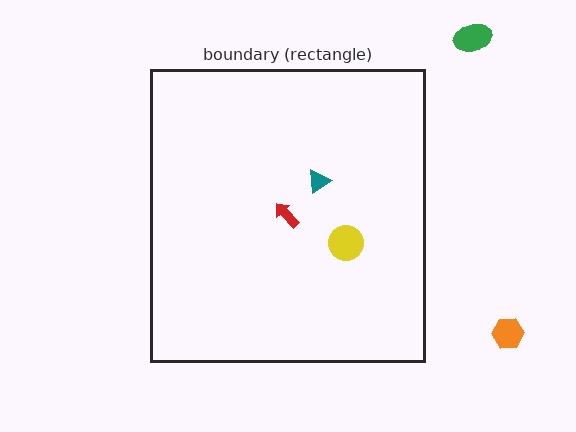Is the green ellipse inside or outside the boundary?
Outside.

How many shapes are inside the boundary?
3 inside, 2 outside.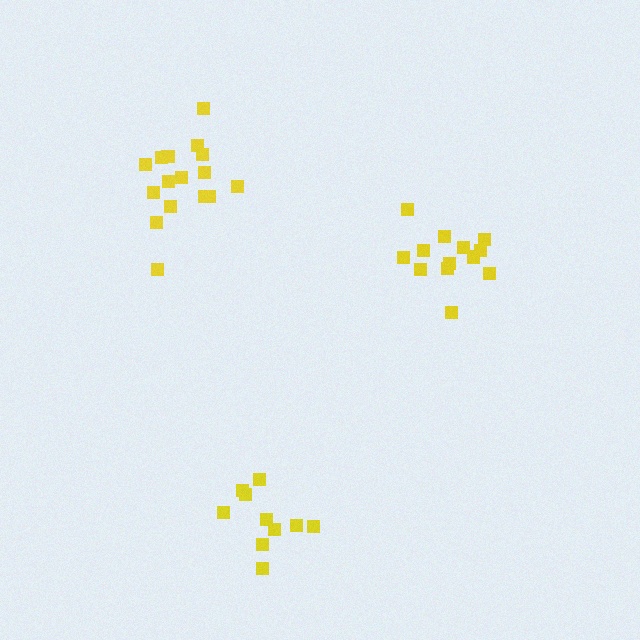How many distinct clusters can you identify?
There are 3 distinct clusters.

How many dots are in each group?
Group 1: 16 dots, Group 2: 10 dots, Group 3: 13 dots (39 total).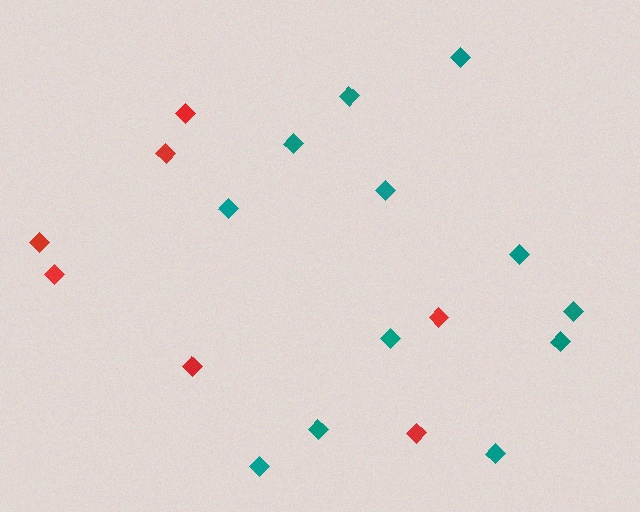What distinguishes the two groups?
There are 2 groups: one group of teal diamonds (12) and one group of red diamonds (7).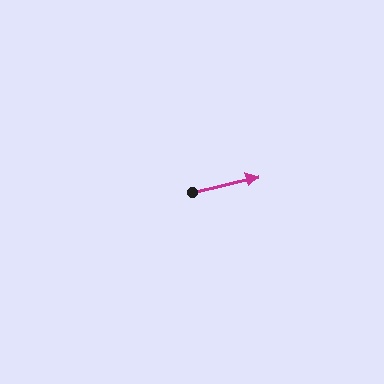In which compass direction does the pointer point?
East.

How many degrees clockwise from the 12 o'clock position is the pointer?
Approximately 77 degrees.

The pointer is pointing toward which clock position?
Roughly 3 o'clock.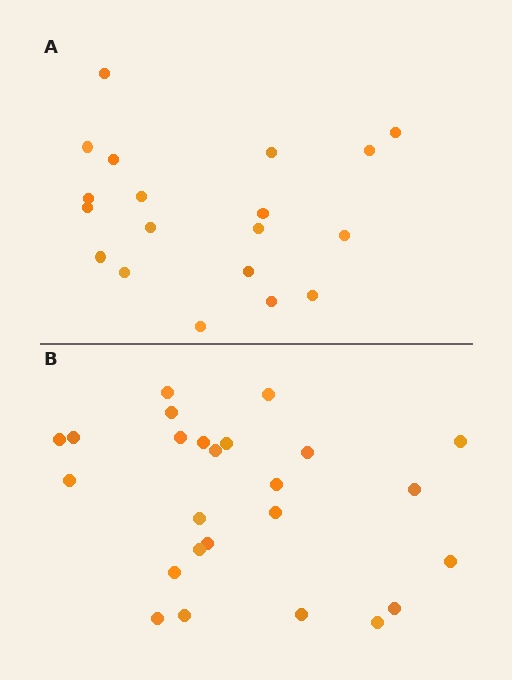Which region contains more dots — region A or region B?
Region B (the bottom region) has more dots.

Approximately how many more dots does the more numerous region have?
Region B has about 6 more dots than region A.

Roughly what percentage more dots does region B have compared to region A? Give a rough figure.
About 30% more.